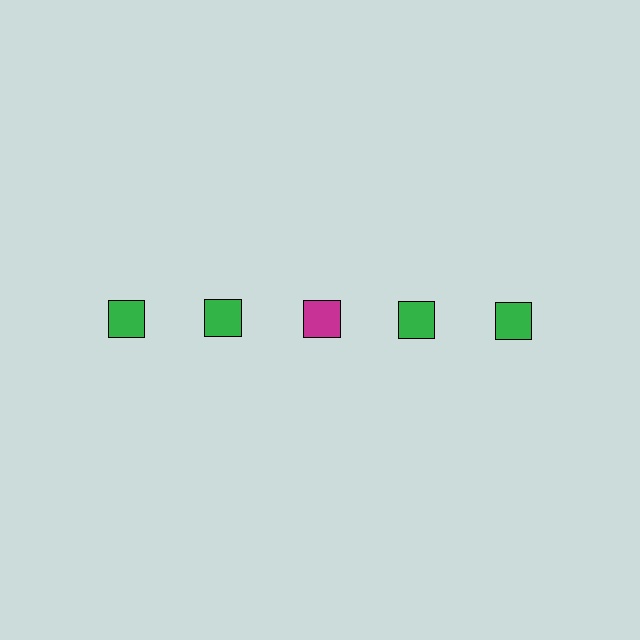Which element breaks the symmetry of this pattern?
The magenta square in the top row, center column breaks the symmetry. All other shapes are green squares.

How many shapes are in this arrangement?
There are 5 shapes arranged in a grid pattern.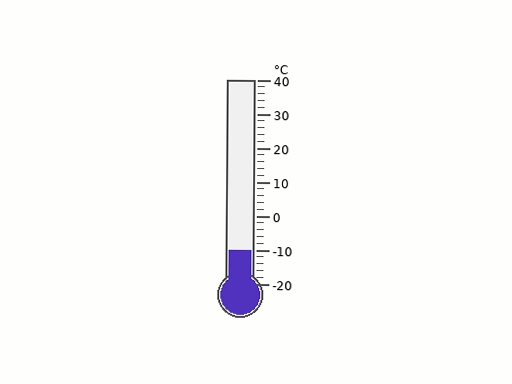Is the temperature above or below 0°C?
The temperature is below 0°C.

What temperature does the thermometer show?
The thermometer shows approximately -10°C.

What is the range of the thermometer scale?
The thermometer scale ranges from -20°C to 40°C.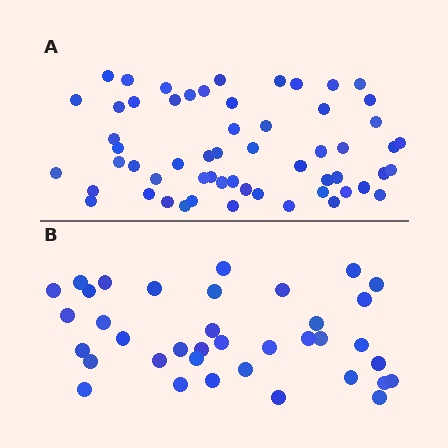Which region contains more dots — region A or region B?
Region A (the top region) has more dots.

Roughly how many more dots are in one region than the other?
Region A has approximately 20 more dots than region B.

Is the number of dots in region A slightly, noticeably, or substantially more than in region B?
Region A has substantially more. The ratio is roughly 1.6 to 1.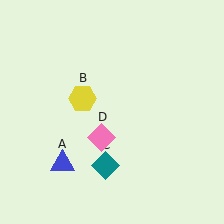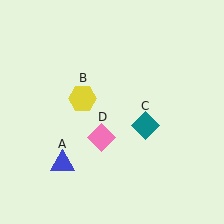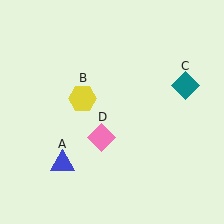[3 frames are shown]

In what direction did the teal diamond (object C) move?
The teal diamond (object C) moved up and to the right.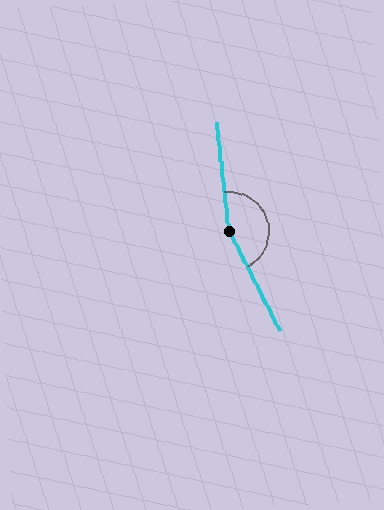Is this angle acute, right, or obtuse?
It is obtuse.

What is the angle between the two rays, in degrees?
Approximately 159 degrees.